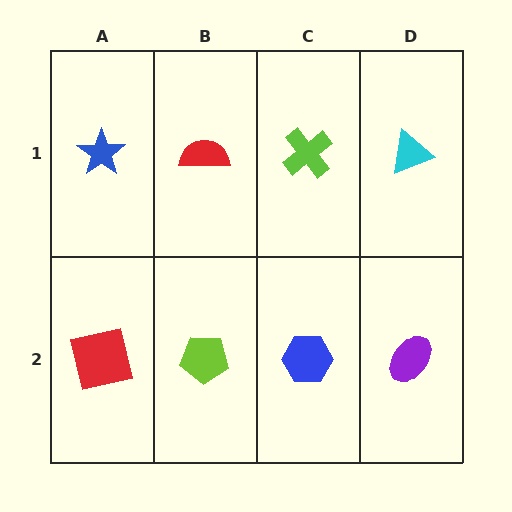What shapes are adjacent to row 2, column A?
A blue star (row 1, column A), a lime pentagon (row 2, column B).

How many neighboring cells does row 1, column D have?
2.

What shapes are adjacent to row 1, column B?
A lime pentagon (row 2, column B), a blue star (row 1, column A), a lime cross (row 1, column C).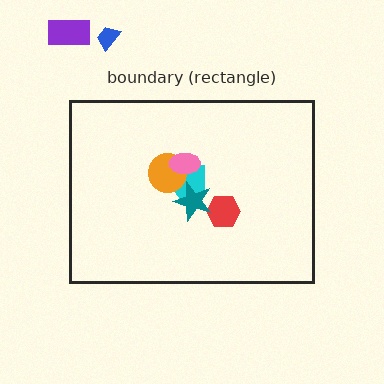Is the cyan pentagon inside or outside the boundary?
Inside.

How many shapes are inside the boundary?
5 inside, 2 outside.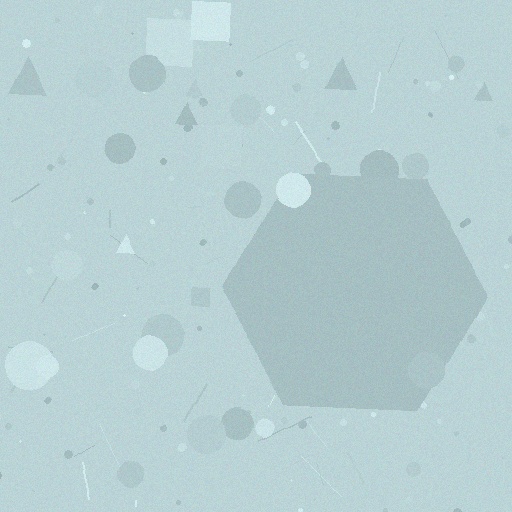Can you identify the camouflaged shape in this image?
The camouflaged shape is a hexagon.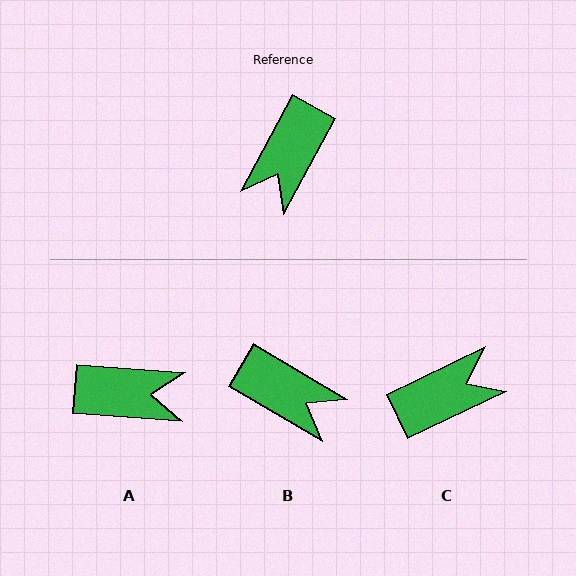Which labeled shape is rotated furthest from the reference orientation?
C, about 144 degrees away.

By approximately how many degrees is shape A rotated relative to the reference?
Approximately 114 degrees counter-clockwise.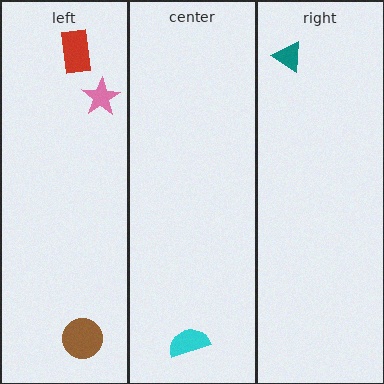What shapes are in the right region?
The teal triangle.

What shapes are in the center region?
The cyan semicircle.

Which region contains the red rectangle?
The left region.